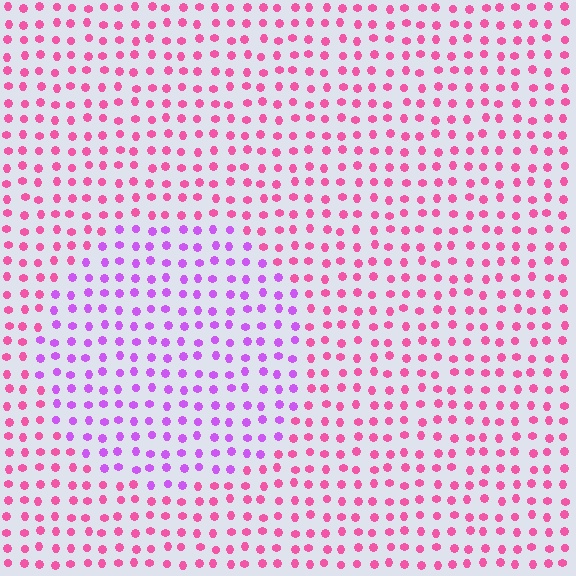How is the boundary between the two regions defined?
The boundary is defined purely by a slight shift in hue (about 44 degrees). Spacing, size, and orientation are identical on both sides.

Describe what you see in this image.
The image is filled with small pink elements in a uniform arrangement. A circle-shaped region is visible where the elements are tinted to a slightly different hue, forming a subtle color boundary.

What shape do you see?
I see a circle.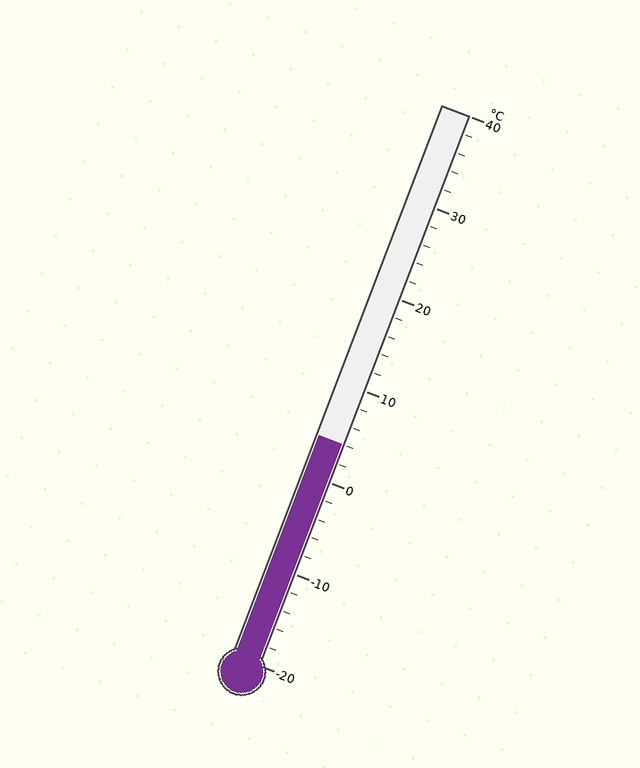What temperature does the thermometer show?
The thermometer shows approximately 4°C.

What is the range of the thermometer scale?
The thermometer scale ranges from -20°C to 40°C.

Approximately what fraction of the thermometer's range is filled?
The thermometer is filled to approximately 40% of its range.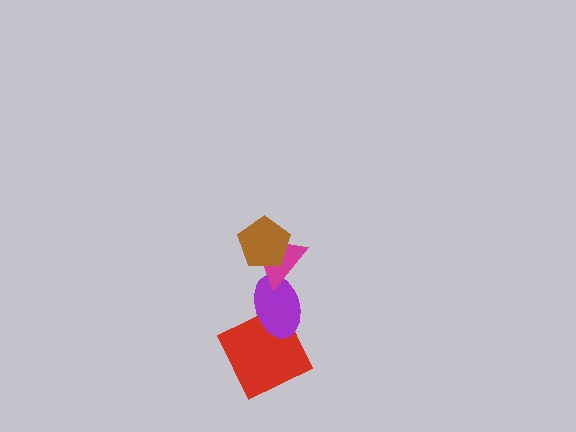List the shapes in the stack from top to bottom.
From top to bottom: the brown pentagon, the magenta triangle, the purple ellipse, the red square.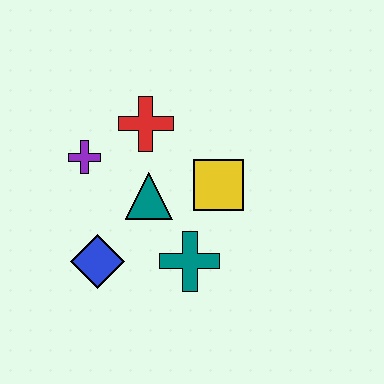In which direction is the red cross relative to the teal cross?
The red cross is above the teal cross.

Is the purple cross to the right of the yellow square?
No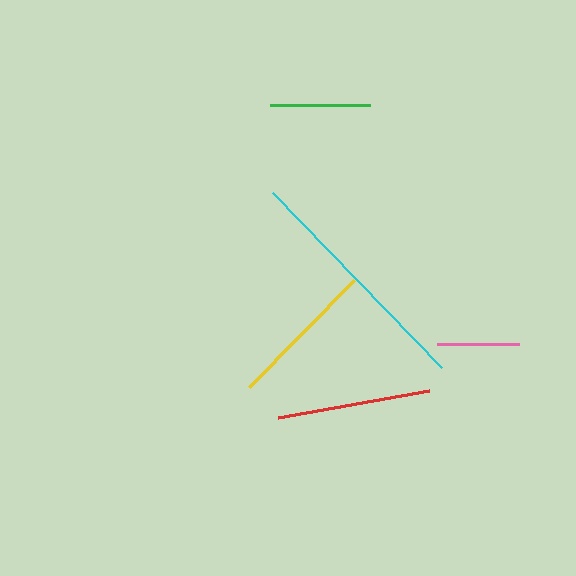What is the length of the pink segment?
The pink segment is approximately 83 pixels long.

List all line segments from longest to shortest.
From longest to shortest: cyan, red, yellow, green, pink.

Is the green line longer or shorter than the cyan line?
The cyan line is longer than the green line.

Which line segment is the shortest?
The pink line is the shortest at approximately 83 pixels.